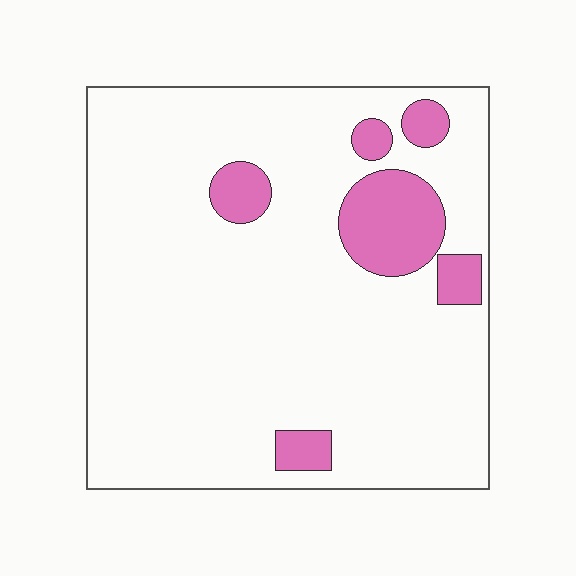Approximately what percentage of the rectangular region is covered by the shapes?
Approximately 10%.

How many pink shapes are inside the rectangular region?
6.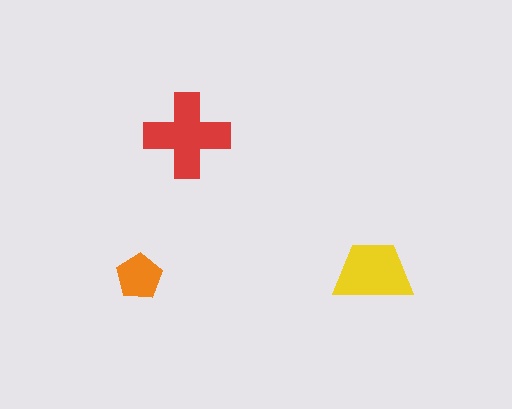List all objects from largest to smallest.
The red cross, the yellow trapezoid, the orange pentagon.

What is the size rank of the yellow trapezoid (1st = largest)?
2nd.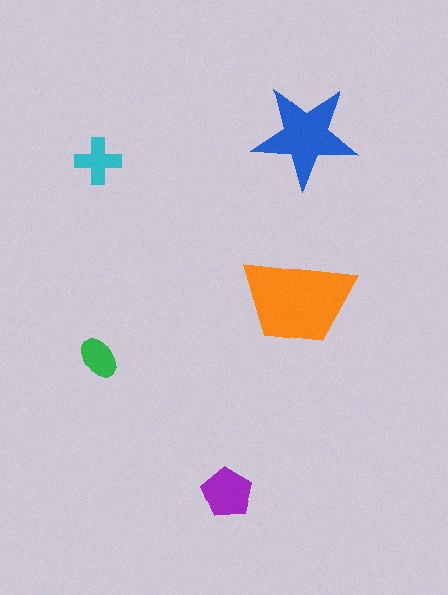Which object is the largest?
The orange trapezoid.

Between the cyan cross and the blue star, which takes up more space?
The blue star.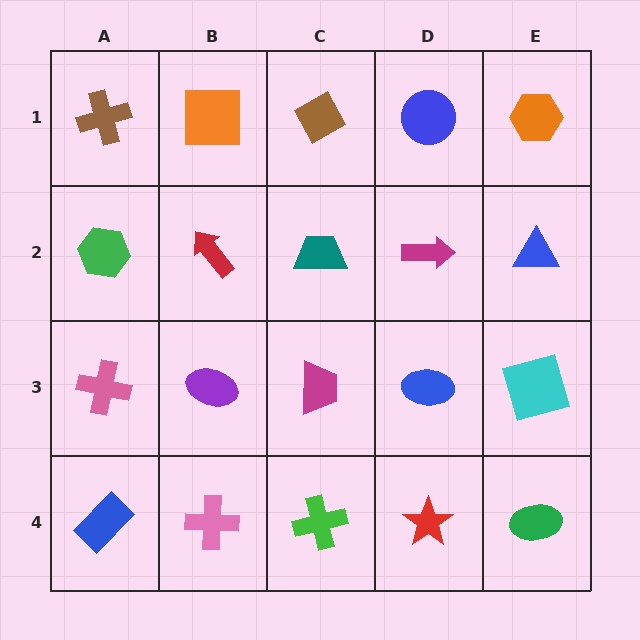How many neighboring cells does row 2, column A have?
3.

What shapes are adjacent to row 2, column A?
A brown cross (row 1, column A), a pink cross (row 3, column A), a red arrow (row 2, column B).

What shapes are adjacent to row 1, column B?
A red arrow (row 2, column B), a brown cross (row 1, column A), a brown diamond (row 1, column C).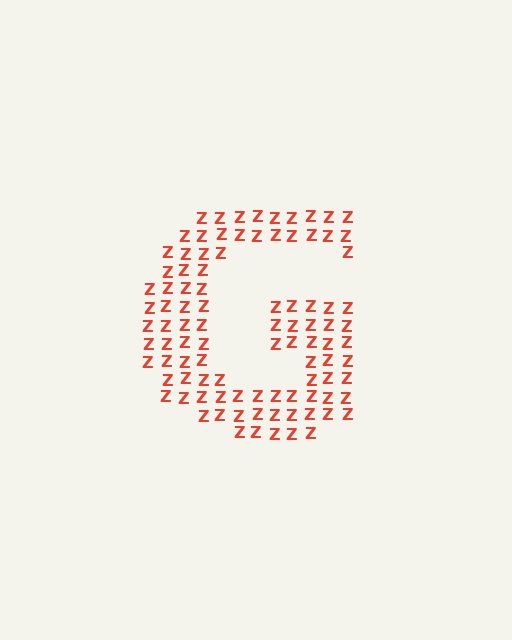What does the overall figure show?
The overall figure shows the letter G.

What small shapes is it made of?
It is made of small letter Z's.